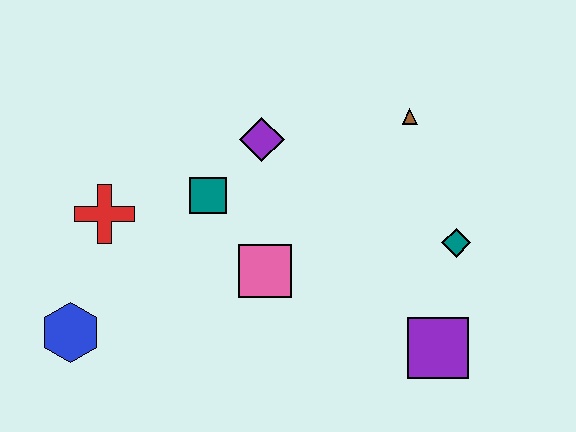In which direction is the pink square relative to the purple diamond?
The pink square is below the purple diamond.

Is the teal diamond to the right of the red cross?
Yes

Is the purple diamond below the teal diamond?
No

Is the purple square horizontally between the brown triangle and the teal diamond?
Yes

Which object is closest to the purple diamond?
The teal square is closest to the purple diamond.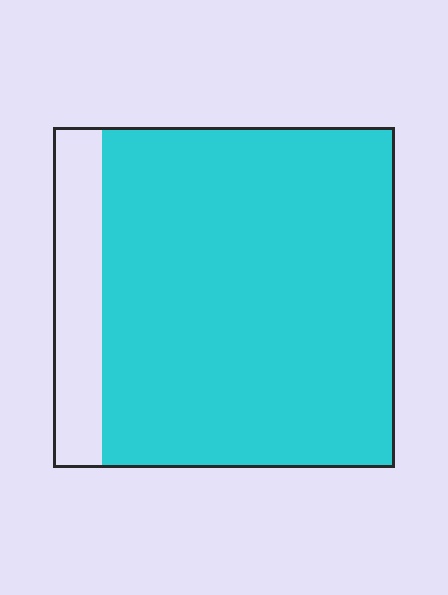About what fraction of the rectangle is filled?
About seven eighths (7/8).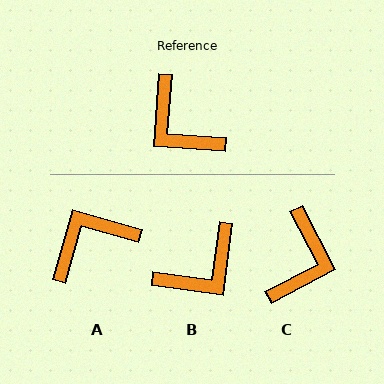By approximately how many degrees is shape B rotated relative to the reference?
Approximately 87 degrees counter-clockwise.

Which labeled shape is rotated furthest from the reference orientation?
C, about 122 degrees away.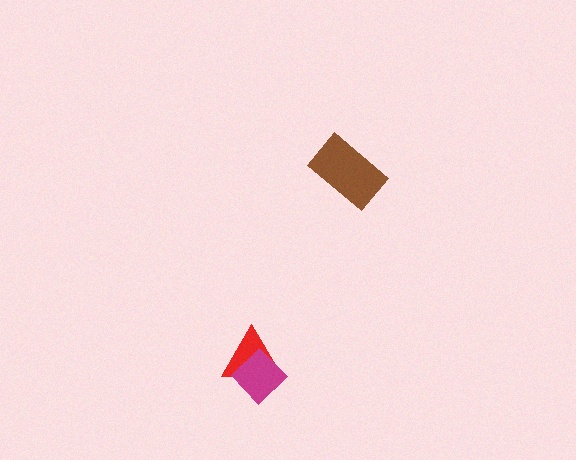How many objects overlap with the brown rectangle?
0 objects overlap with the brown rectangle.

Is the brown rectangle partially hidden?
No, no other shape covers it.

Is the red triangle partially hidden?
Yes, it is partially covered by another shape.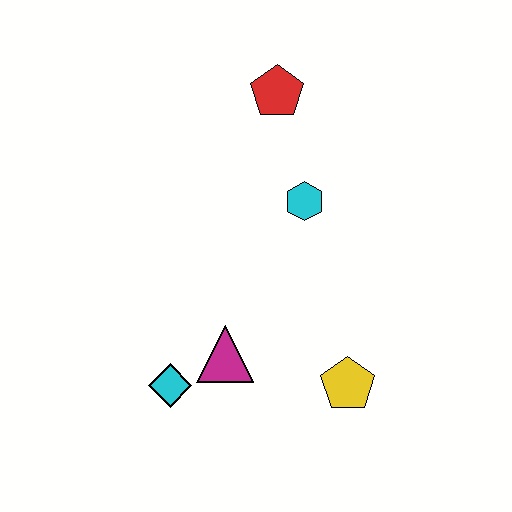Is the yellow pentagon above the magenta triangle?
No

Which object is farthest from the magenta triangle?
The red pentagon is farthest from the magenta triangle.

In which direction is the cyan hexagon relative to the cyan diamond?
The cyan hexagon is above the cyan diamond.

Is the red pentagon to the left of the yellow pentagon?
Yes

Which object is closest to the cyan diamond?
The magenta triangle is closest to the cyan diamond.